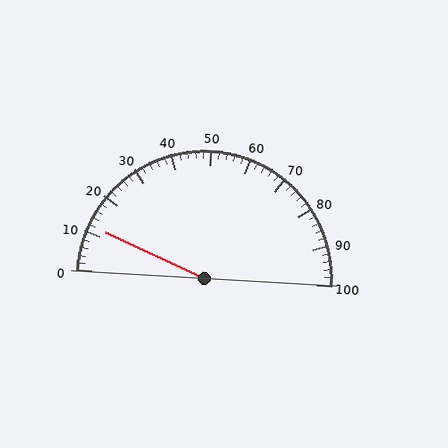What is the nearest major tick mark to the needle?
The nearest major tick mark is 10.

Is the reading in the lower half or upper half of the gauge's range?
The reading is in the lower half of the range (0 to 100).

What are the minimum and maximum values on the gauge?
The gauge ranges from 0 to 100.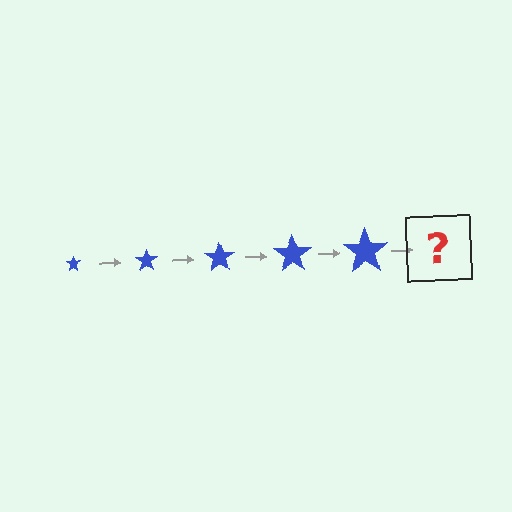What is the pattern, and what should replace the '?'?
The pattern is that the star gets progressively larger each step. The '?' should be a blue star, larger than the previous one.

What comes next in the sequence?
The next element should be a blue star, larger than the previous one.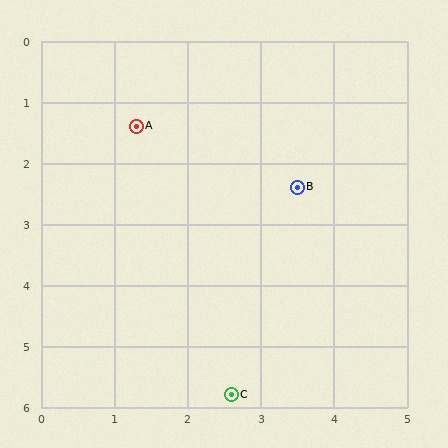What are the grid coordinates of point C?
Point C is at approximately (2.6, 5.8).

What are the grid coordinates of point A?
Point A is at approximately (1.3, 1.4).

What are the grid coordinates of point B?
Point B is at approximately (3.5, 2.4).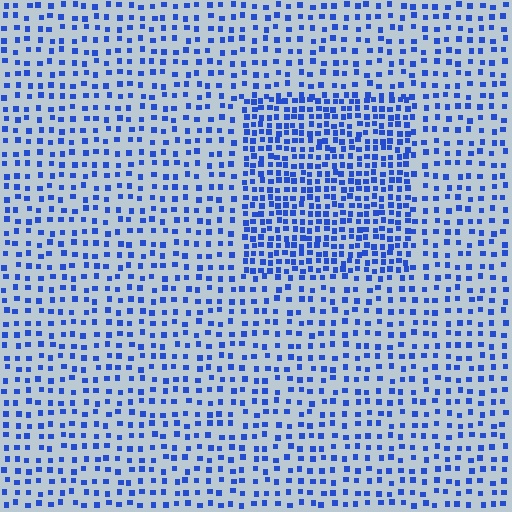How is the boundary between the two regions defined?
The boundary is defined by a change in element density (approximately 2.0x ratio). All elements are the same color, size, and shape.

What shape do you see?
I see a rectangle.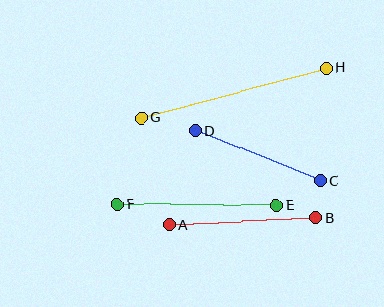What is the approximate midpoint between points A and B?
The midpoint is at approximately (242, 221) pixels.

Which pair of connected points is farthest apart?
Points G and H are farthest apart.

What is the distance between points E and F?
The distance is approximately 159 pixels.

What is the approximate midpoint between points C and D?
The midpoint is at approximately (258, 155) pixels.